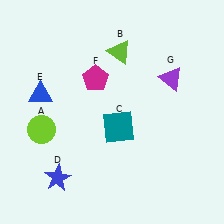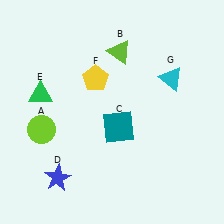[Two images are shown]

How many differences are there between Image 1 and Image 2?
There are 3 differences between the two images.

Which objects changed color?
E changed from blue to green. F changed from magenta to yellow. G changed from purple to cyan.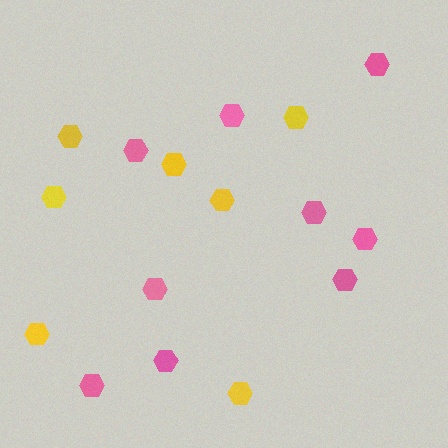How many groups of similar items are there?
There are 2 groups: one group of pink hexagons (9) and one group of yellow hexagons (7).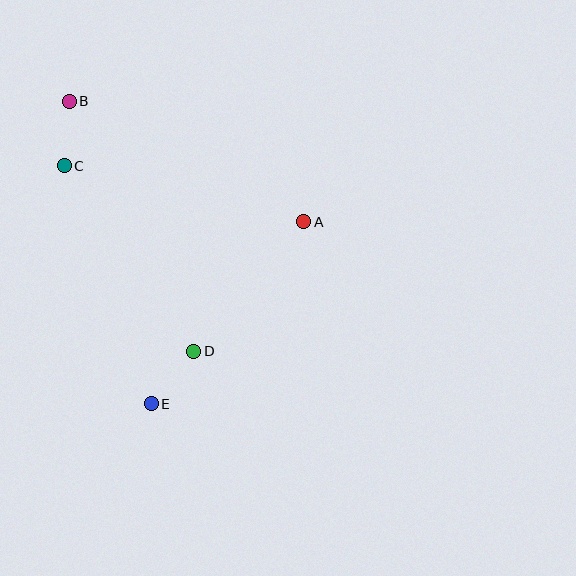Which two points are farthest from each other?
Points B and E are farthest from each other.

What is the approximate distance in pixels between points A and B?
The distance between A and B is approximately 263 pixels.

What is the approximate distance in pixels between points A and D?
The distance between A and D is approximately 170 pixels.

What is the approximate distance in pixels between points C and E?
The distance between C and E is approximately 253 pixels.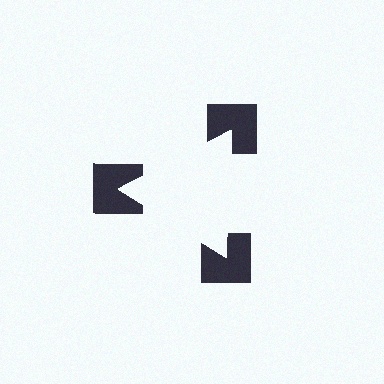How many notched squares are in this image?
There are 3 — one at each vertex of the illusory triangle.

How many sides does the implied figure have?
3 sides.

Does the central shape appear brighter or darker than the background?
It typically appears slightly brighter than the background, even though no actual brightness change is drawn.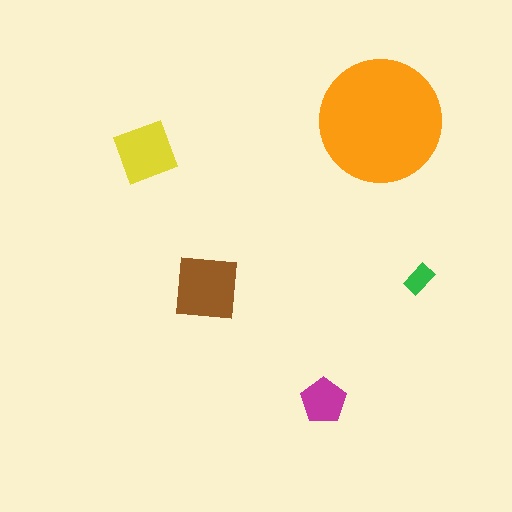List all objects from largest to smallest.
The orange circle, the brown square, the yellow square, the magenta pentagon, the green rectangle.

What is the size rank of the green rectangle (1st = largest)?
5th.